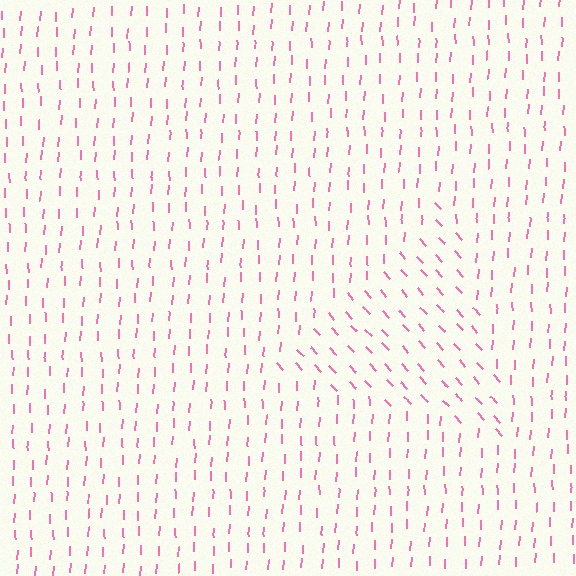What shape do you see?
I see a triangle.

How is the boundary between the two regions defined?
The boundary is defined purely by a change in line orientation (approximately 45 degrees difference). All lines are the same color and thickness.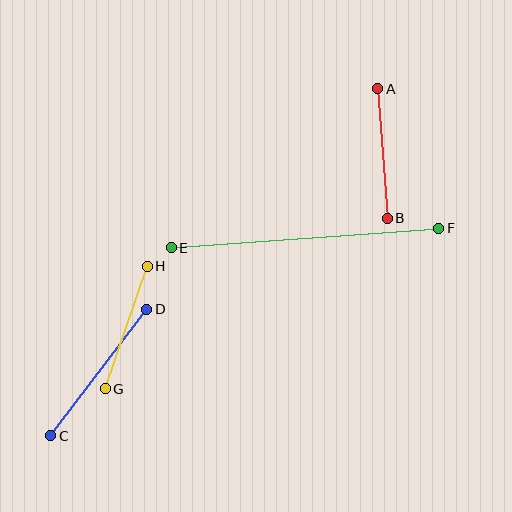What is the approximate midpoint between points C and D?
The midpoint is at approximately (99, 373) pixels.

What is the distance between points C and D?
The distance is approximately 159 pixels.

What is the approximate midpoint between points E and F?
The midpoint is at approximately (305, 238) pixels.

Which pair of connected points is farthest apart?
Points E and F are farthest apart.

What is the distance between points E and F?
The distance is approximately 268 pixels.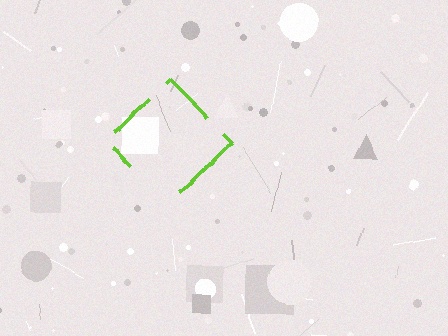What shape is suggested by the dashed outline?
The dashed outline suggests a diamond.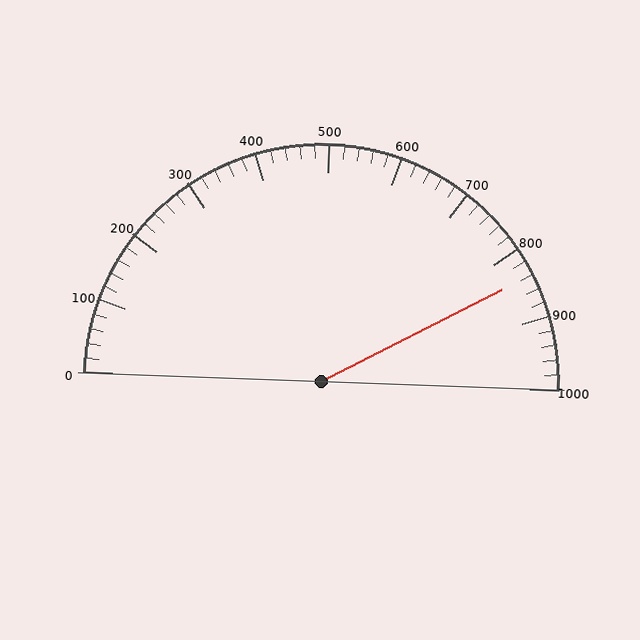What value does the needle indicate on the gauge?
The needle indicates approximately 840.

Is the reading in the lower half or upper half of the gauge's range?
The reading is in the upper half of the range (0 to 1000).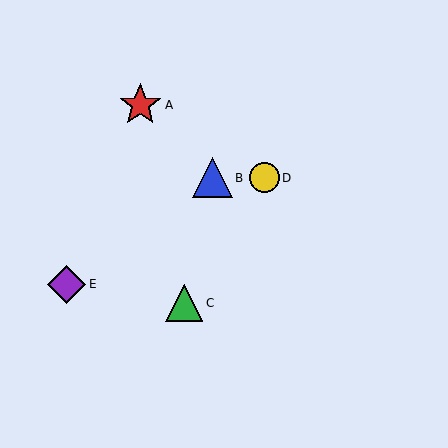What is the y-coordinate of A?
Object A is at y≈105.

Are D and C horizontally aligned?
No, D is at y≈178 and C is at y≈303.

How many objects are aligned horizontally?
2 objects (B, D) are aligned horizontally.